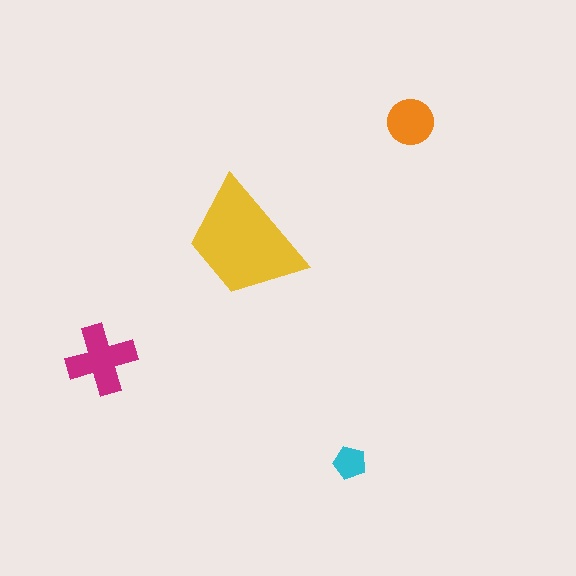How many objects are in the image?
There are 4 objects in the image.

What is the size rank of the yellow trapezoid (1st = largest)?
1st.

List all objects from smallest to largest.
The cyan pentagon, the orange circle, the magenta cross, the yellow trapezoid.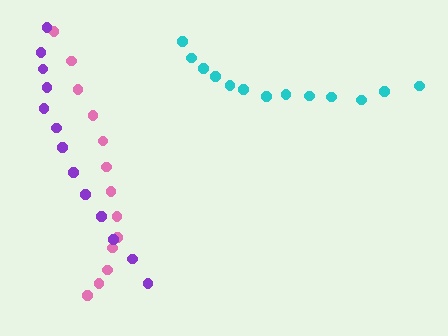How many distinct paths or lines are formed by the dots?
There are 3 distinct paths.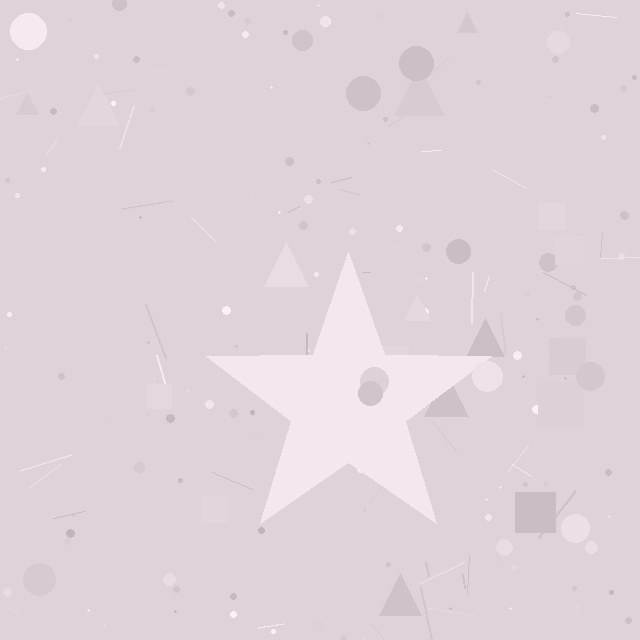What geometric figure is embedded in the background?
A star is embedded in the background.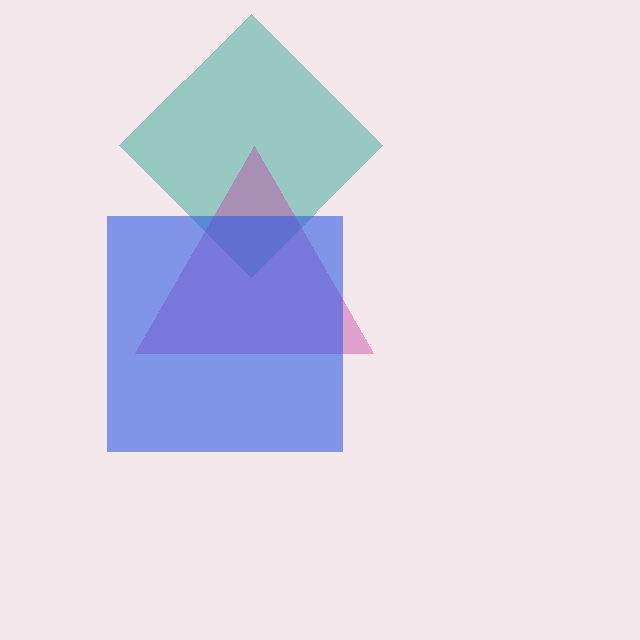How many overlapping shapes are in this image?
There are 3 overlapping shapes in the image.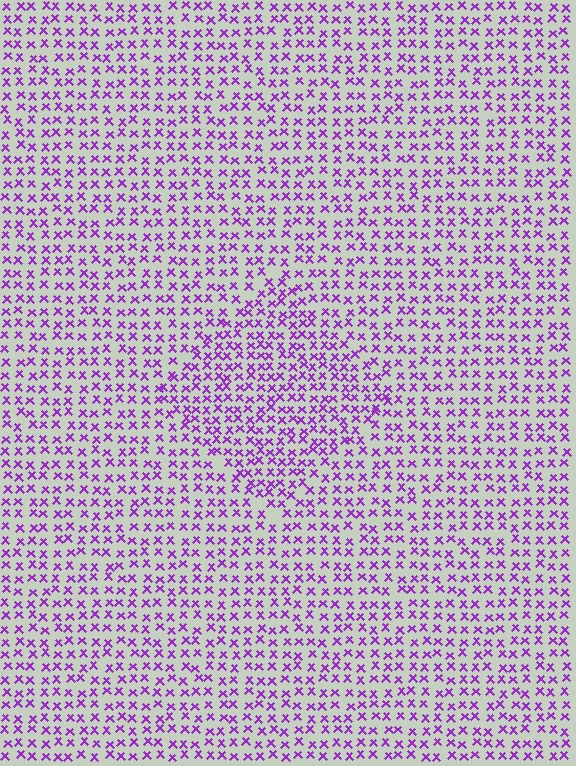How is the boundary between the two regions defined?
The boundary is defined by a change in element density (approximately 1.4x ratio). All elements are the same color, size, and shape.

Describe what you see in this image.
The image contains small purple elements arranged at two different densities. A diamond-shaped region is visible where the elements are more densely packed than the surrounding area.